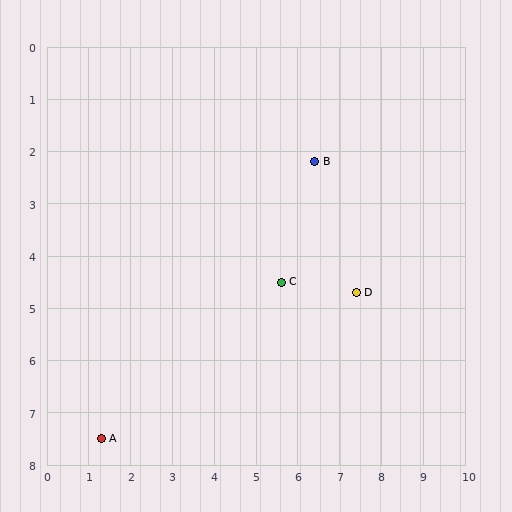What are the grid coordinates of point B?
Point B is at approximately (6.4, 2.2).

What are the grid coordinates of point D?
Point D is at approximately (7.4, 4.7).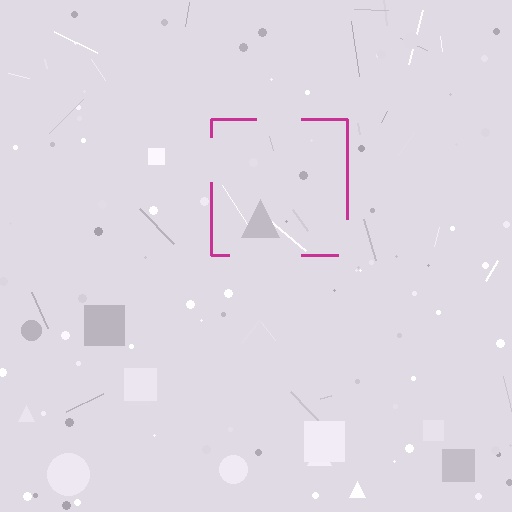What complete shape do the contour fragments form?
The contour fragments form a square.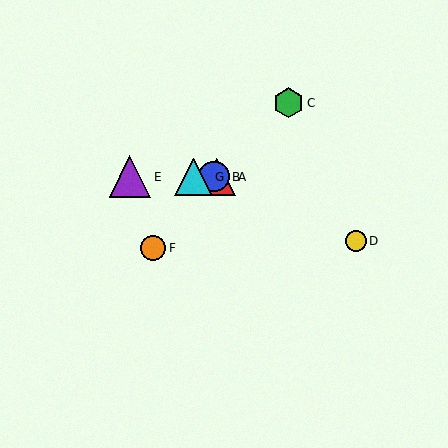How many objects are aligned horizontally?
4 objects (A, B, E, G) are aligned horizontally.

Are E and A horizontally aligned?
Yes, both are at y≈177.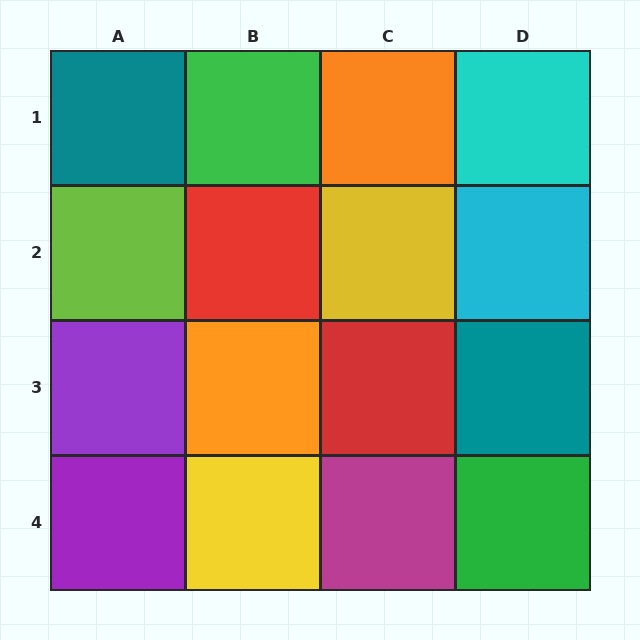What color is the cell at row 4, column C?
Magenta.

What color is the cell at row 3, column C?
Red.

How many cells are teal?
2 cells are teal.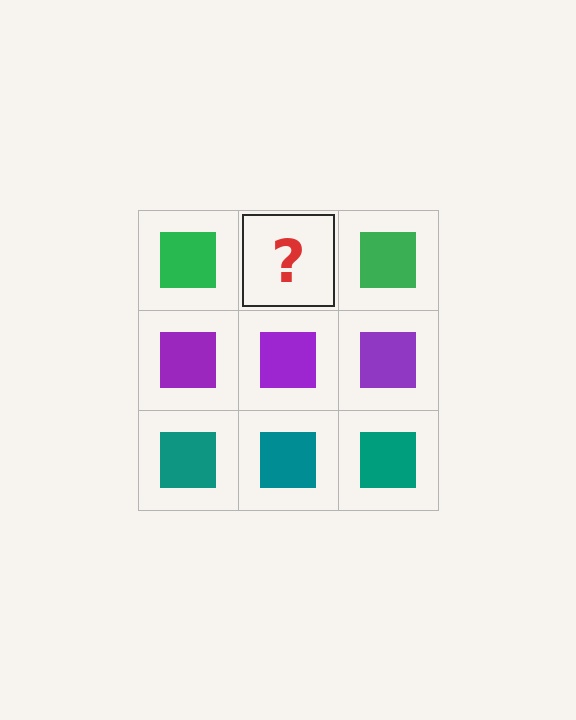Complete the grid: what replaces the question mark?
The question mark should be replaced with a green square.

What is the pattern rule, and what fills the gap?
The rule is that each row has a consistent color. The gap should be filled with a green square.